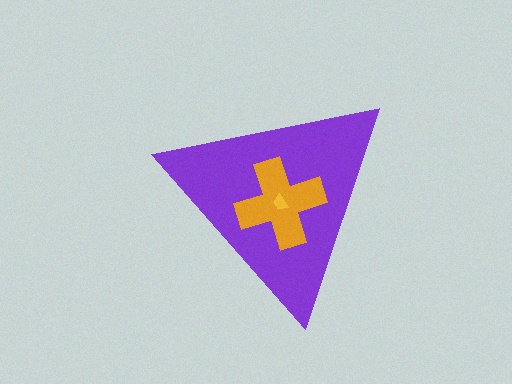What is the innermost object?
The yellow trapezoid.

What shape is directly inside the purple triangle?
The orange cross.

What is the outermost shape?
The purple triangle.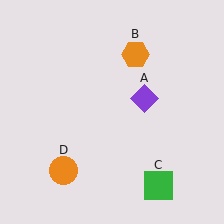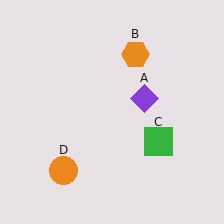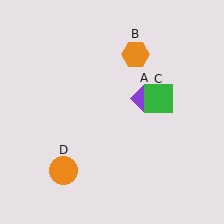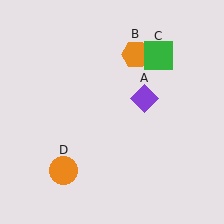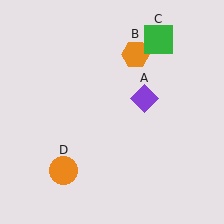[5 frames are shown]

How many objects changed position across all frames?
1 object changed position: green square (object C).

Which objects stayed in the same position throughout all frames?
Purple diamond (object A) and orange hexagon (object B) and orange circle (object D) remained stationary.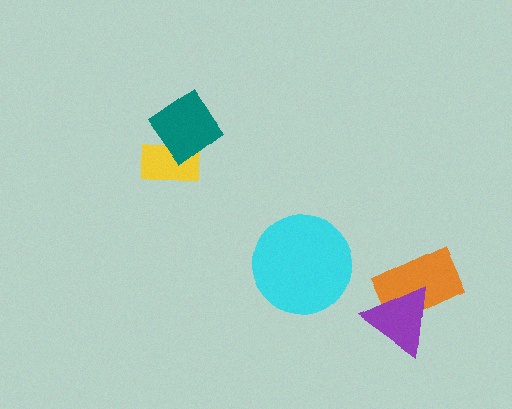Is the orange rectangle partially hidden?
Yes, it is partially covered by another shape.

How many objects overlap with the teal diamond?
1 object overlaps with the teal diamond.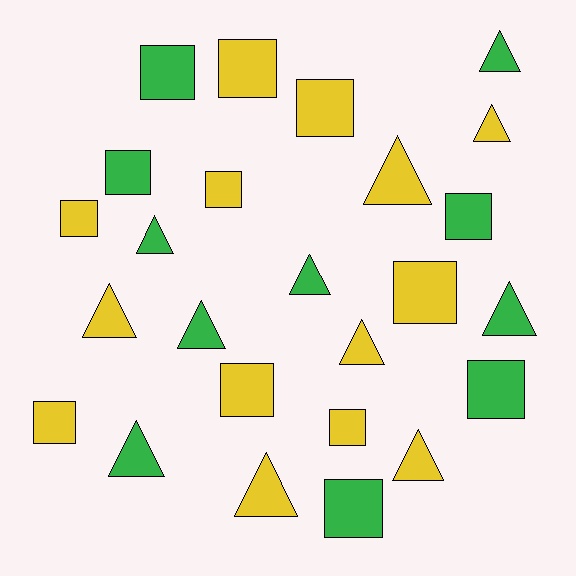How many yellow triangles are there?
There are 6 yellow triangles.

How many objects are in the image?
There are 25 objects.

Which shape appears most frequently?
Square, with 13 objects.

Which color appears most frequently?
Yellow, with 14 objects.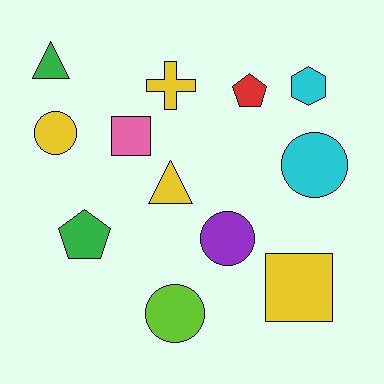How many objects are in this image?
There are 12 objects.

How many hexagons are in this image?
There is 1 hexagon.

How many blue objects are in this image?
There are no blue objects.